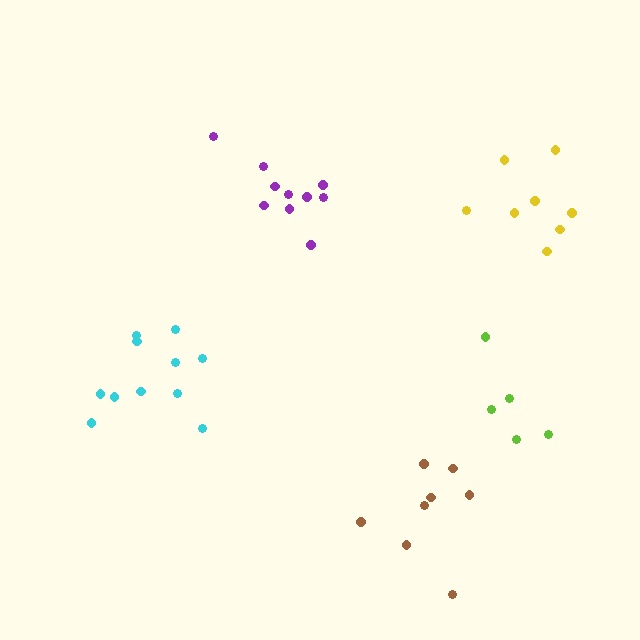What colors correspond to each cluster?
The clusters are colored: purple, lime, cyan, yellow, brown.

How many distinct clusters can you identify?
There are 5 distinct clusters.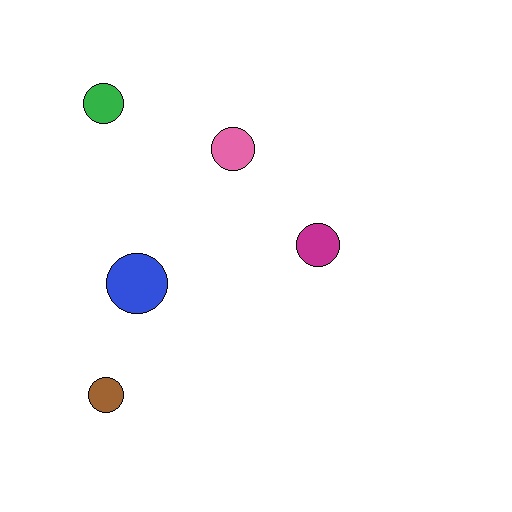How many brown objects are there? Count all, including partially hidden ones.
There is 1 brown object.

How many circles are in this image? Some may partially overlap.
There are 5 circles.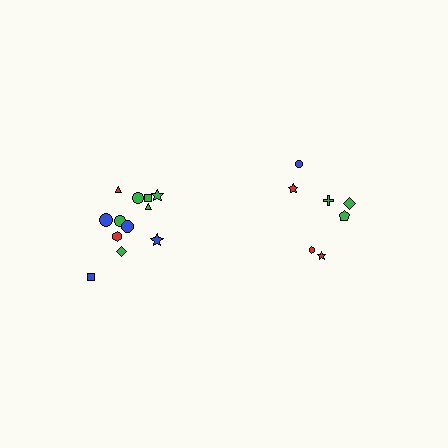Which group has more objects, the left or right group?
The left group.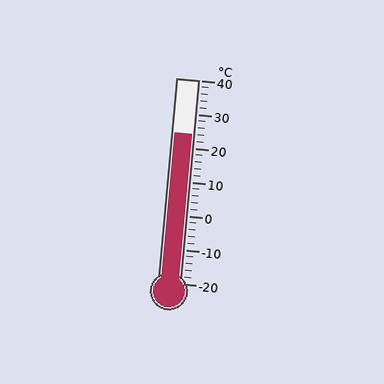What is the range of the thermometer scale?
The thermometer scale ranges from -20°C to 40°C.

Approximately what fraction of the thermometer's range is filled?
The thermometer is filled to approximately 75% of its range.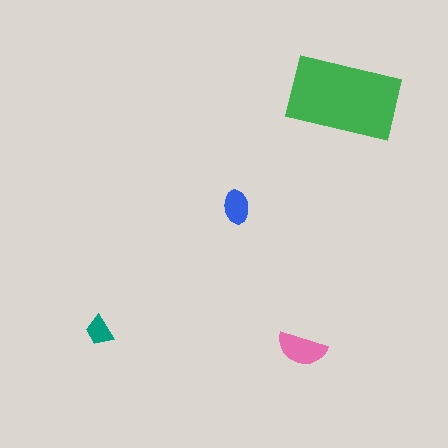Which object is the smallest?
The teal trapezoid.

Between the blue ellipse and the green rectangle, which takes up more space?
The green rectangle.